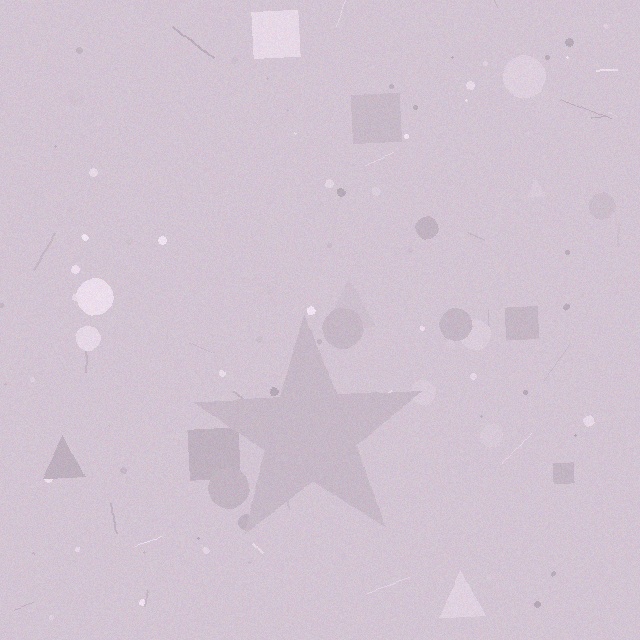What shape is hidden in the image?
A star is hidden in the image.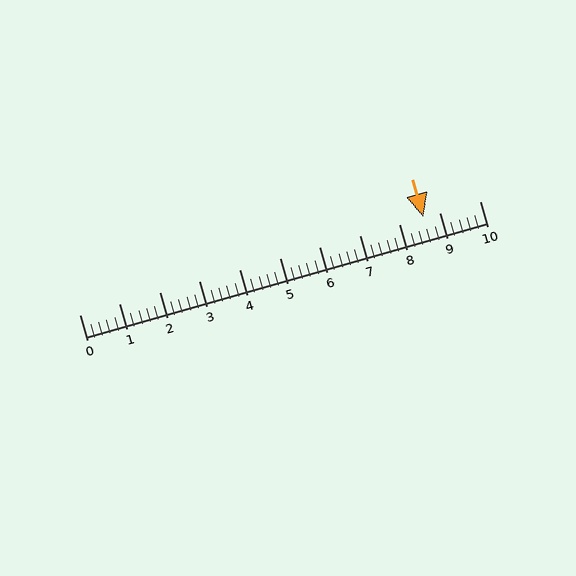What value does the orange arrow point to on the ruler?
The orange arrow points to approximately 8.6.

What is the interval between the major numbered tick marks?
The major tick marks are spaced 1 units apart.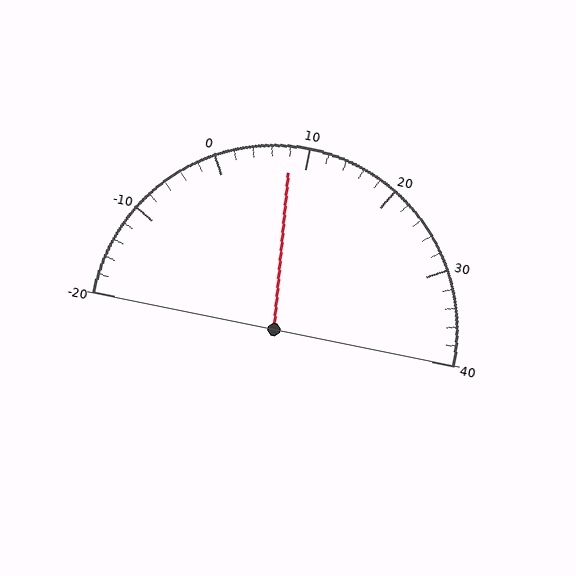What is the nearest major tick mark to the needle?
The nearest major tick mark is 10.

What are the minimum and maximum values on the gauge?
The gauge ranges from -20 to 40.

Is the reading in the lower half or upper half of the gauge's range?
The reading is in the lower half of the range (-20 to 40).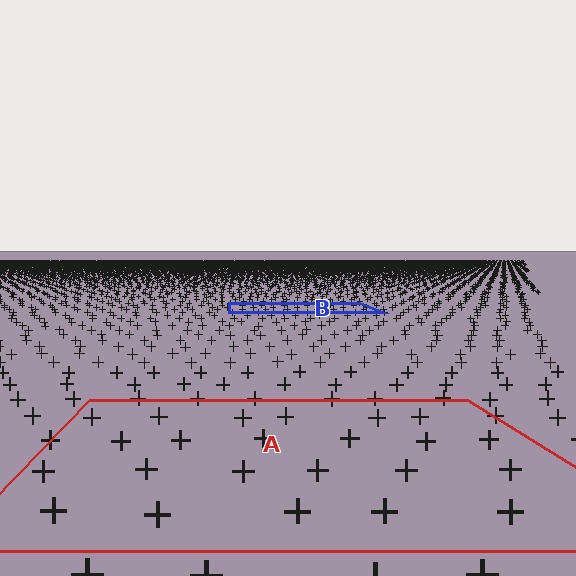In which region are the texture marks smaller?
The texture marks are smaller in region B, because it is farther away.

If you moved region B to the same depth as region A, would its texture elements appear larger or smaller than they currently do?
They would appear larger. At a closer depth, the same texture elements are projected at a bigger on-screen size.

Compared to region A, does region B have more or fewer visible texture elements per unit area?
Region B has more texture elements per unit area — they are packed more densely because it is farther away.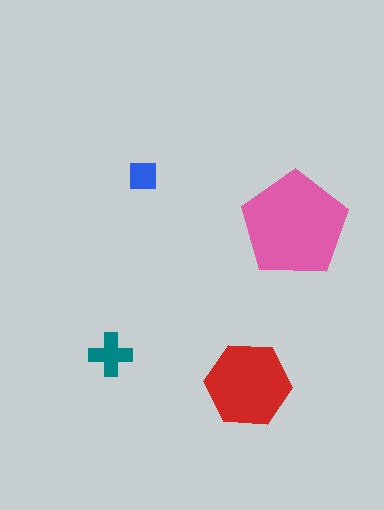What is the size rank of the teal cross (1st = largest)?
3rd.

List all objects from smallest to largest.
The blue square, the teal cross, the red hexagon, the pink pentagon.